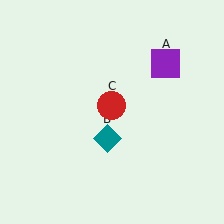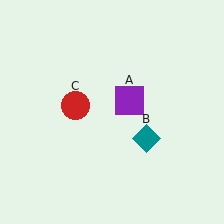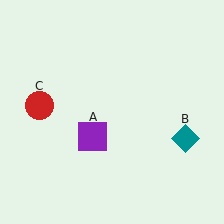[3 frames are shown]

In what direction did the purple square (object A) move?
The purple square (object A) moved down and to the left.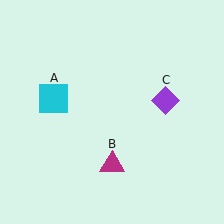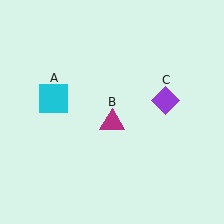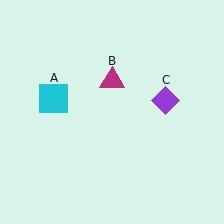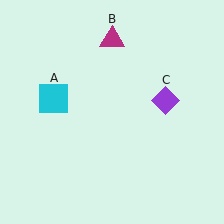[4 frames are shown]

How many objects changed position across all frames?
1 object changed position: magenta triangle (object B).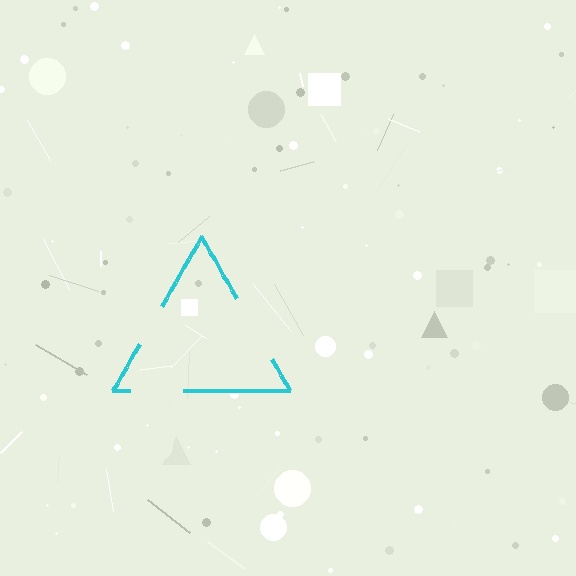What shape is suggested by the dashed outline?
The dashed outline suggests a triangle.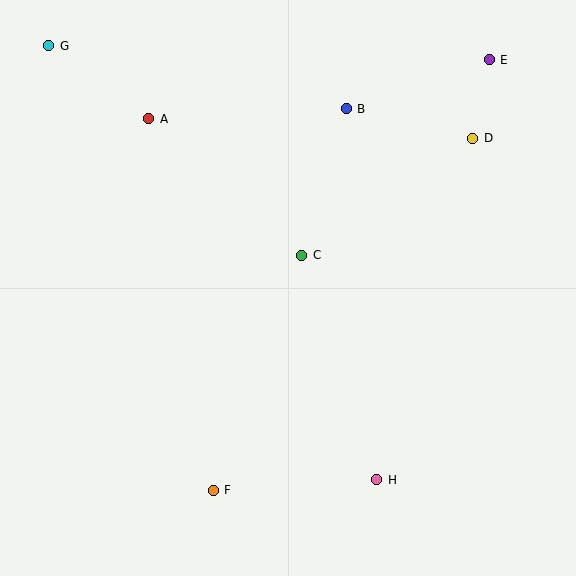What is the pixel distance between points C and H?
The distance between C and H is 237 pixels.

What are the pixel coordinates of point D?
Point D is at (473, 138).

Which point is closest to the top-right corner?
Point E is closest to the top-right corner.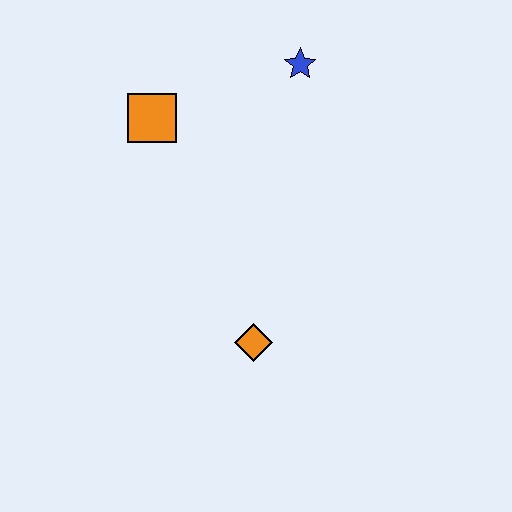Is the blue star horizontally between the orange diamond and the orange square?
No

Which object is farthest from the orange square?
The orange diamond is farthest from the orange square.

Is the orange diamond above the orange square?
No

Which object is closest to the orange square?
The blue star is closest to the orange square.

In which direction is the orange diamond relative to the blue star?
The orange diamond is below the blue star.